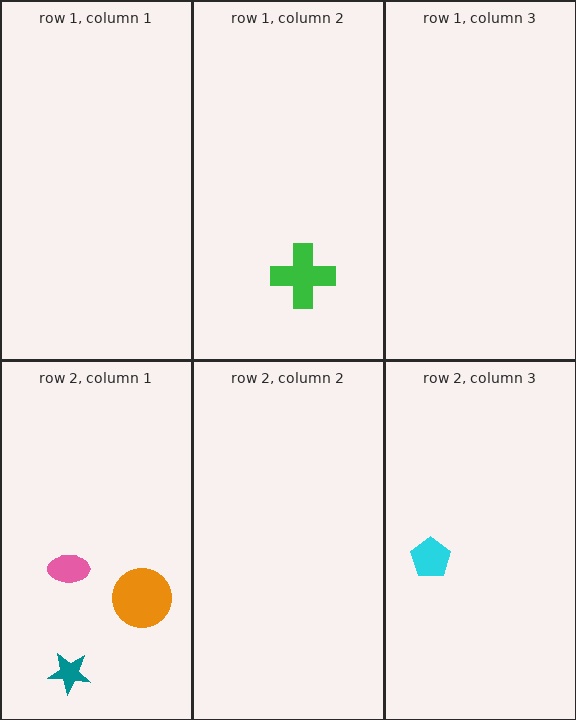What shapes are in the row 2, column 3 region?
The cyan pentagon.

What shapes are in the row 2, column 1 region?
The orange circle, the teal star, the pink ellipse.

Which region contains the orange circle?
The row 2, column 1 region.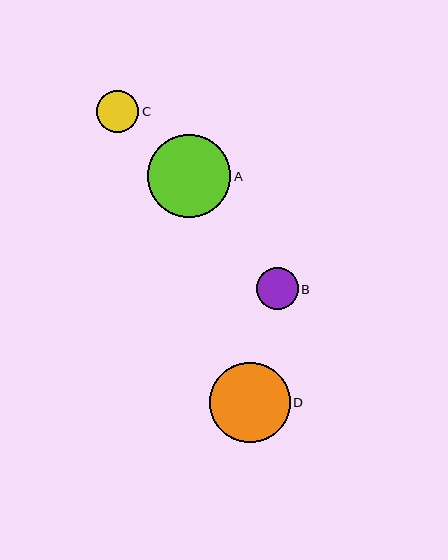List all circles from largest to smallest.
From largest to smallest: A, D, B, C.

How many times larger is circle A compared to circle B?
Circle A is approximately 2.0 times the size of circle B.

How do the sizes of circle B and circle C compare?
Circle B and circle C are approximately the same size.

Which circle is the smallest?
Circle C is the smallest with a size of approximately 42 pixels.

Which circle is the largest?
Circle A is the largest with a size of approximately 83 pixels.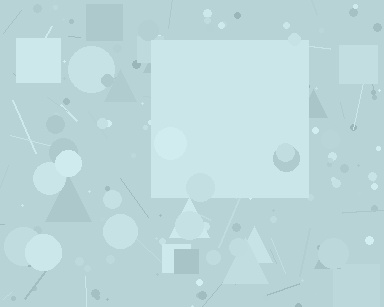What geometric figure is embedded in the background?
A square is embedded in the background.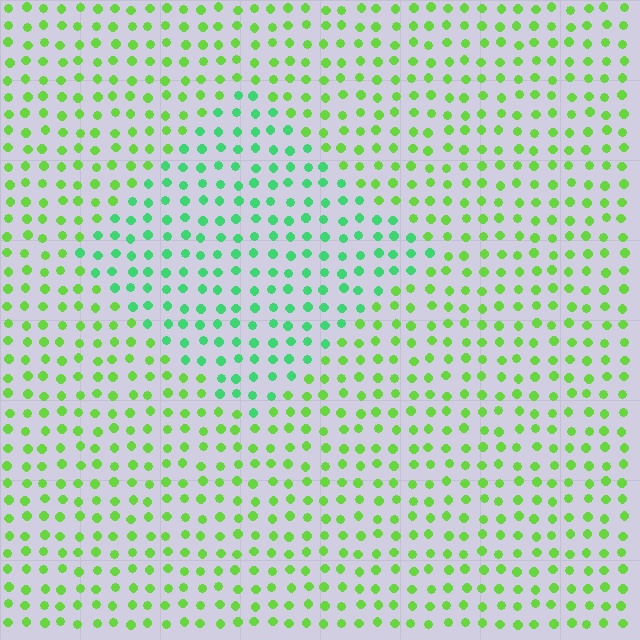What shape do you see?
I see a diamond.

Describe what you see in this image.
The image is filled with small lime elements in a uniform arrangement. A diamond-shaped region is visible where the elements are tinted to a slightly different hue, forming a subtle color boundary.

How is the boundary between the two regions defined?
The boundary is defined purely by a slight shift in hue (about 37 degrees). Spacing, size, and orientation are identical on both sides.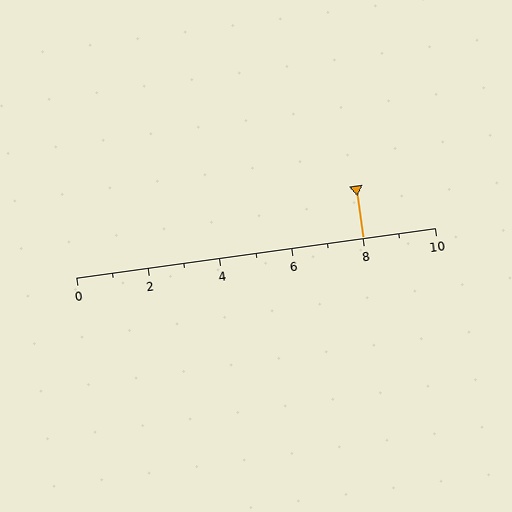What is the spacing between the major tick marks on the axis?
The major ticks are spaced 2 apart.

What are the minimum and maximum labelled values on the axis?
The axis runs from 0 to 10.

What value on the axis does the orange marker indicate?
The marker indicates approximately 8.